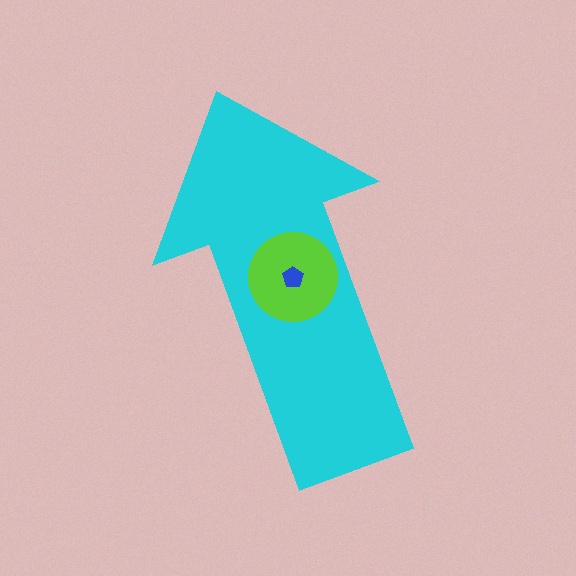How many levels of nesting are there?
3.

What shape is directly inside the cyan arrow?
The lime circle.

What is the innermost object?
The blue pentagon.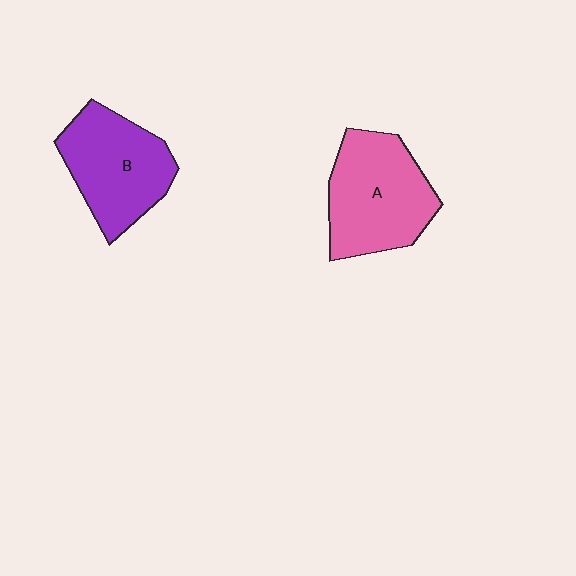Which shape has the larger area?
Shape A (pink).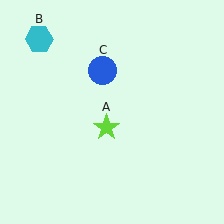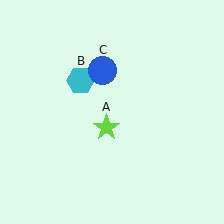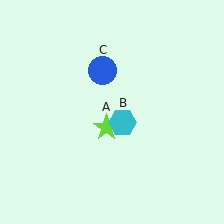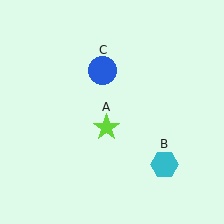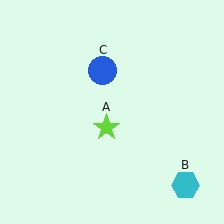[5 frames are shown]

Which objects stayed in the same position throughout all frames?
Lime star (object A) and blue circle (object C) remained stationary.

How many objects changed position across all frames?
1 object changed position: cyan hexagon (object B).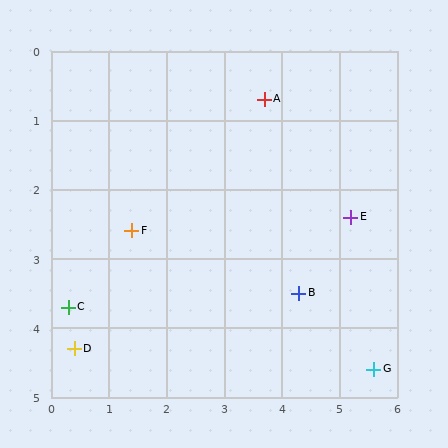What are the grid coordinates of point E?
Point E is at approximately (5.2, 2.4).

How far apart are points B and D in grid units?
Points B and D are about 4.0 grid units apart.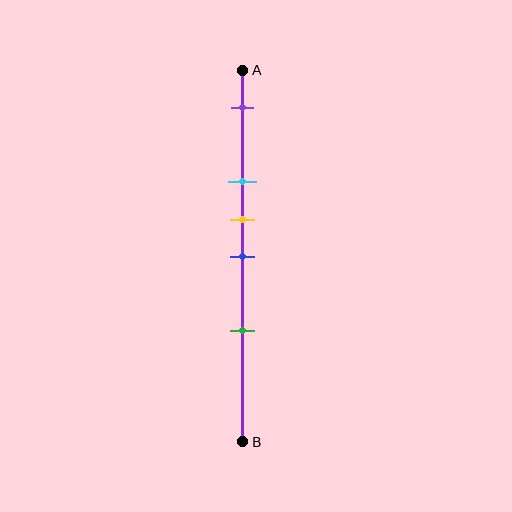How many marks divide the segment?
There are 5 marks dividing the segment.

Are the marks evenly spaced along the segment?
No, the marks are not evenly spaced.